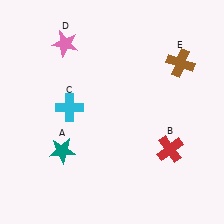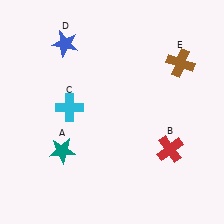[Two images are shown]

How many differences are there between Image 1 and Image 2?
There is 1 difference between the two images.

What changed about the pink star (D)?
In Image 1, D is pink. In Image 2, it changed to blue.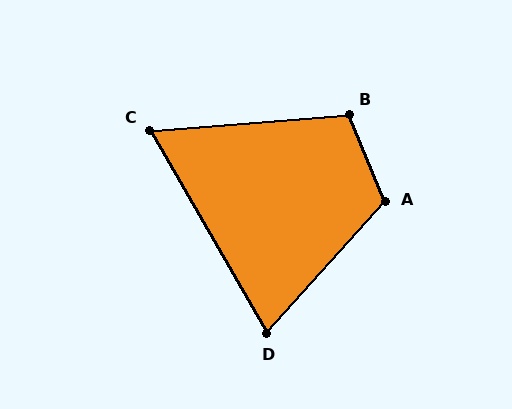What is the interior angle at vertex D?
Approximately 72 degrees (acute).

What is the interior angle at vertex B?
Approximately 108 degrees (obtuse).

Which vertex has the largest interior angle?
A, at approximately 115 degrees.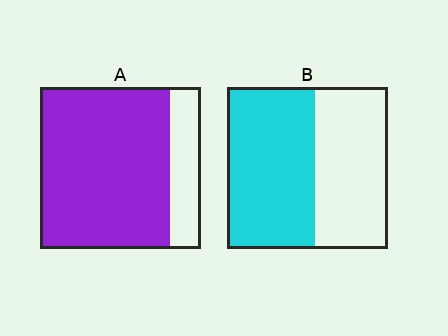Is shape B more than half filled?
Yes.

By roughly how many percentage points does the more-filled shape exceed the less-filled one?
By roughly 25 percentage points (A over B).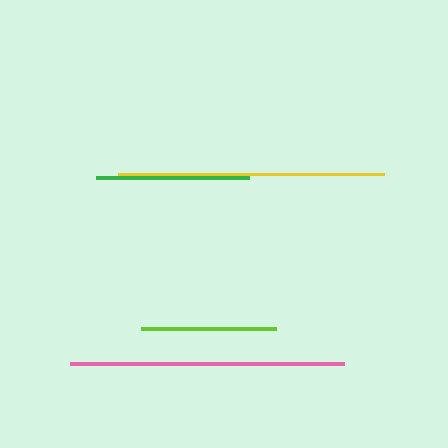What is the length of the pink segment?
The pink segment is approximately 274 pixels long.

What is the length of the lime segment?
The lime segment is approximately 135 pixels long.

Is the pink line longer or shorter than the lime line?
The pink line is longer than the lime line.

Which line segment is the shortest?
The lime line is the shortest at approximately 135 pixels.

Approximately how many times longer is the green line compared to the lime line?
The green line is approximately 1.1 times the length of the lime line.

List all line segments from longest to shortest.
From longest to shortest: pink, yellow, green, lime.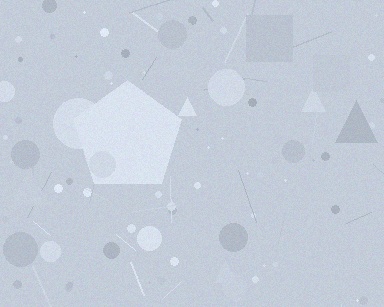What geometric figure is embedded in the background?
A pentagon is embedded in the background.